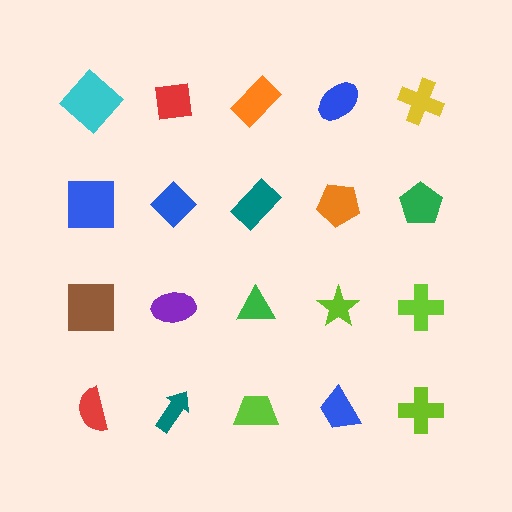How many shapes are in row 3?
5 shapes.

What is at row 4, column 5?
A lime cross.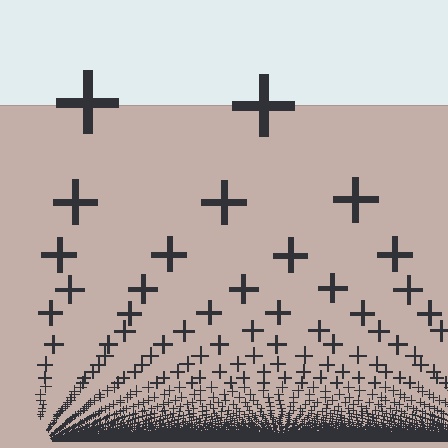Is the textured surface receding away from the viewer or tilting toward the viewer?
The surface appears to tilt toward the viewer. Texture elements get larger and sparser toward the top.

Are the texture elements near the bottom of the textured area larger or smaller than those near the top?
Smaller. The gradient is inverted — elements near the bottom are smaller and denser.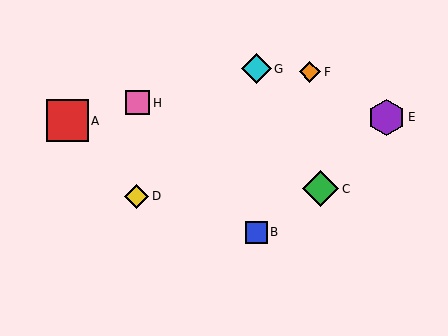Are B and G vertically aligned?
Yes, both are at x≈256.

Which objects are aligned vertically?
Objects B, G are aligned vertically.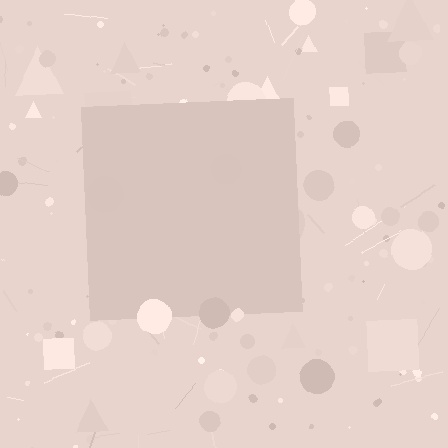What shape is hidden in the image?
A square is hidden in the image.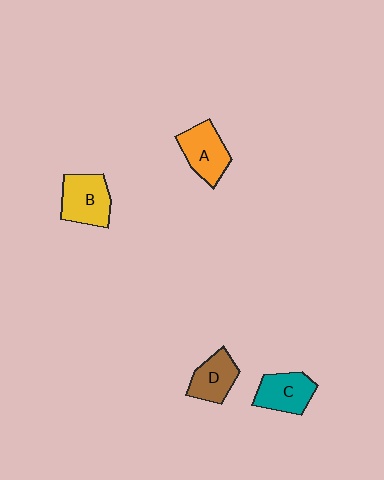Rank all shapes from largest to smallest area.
From largest to smallest: B (yellow), A (orange), C (teal), D (brown).